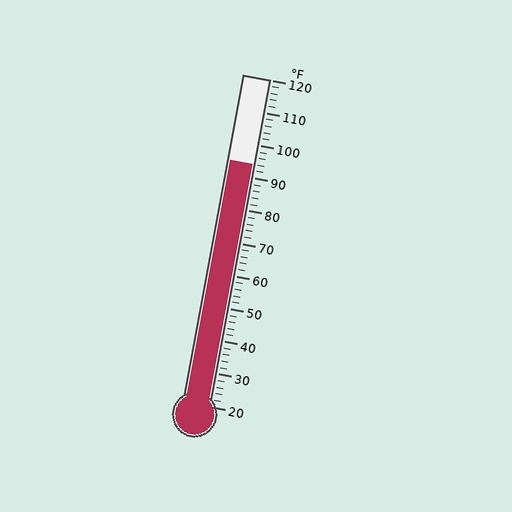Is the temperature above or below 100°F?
The temperature is below 100°F.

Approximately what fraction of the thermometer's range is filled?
The thermometer is filled to approximately 75% of its range.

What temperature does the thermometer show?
The thermometer shows approximately 94°F.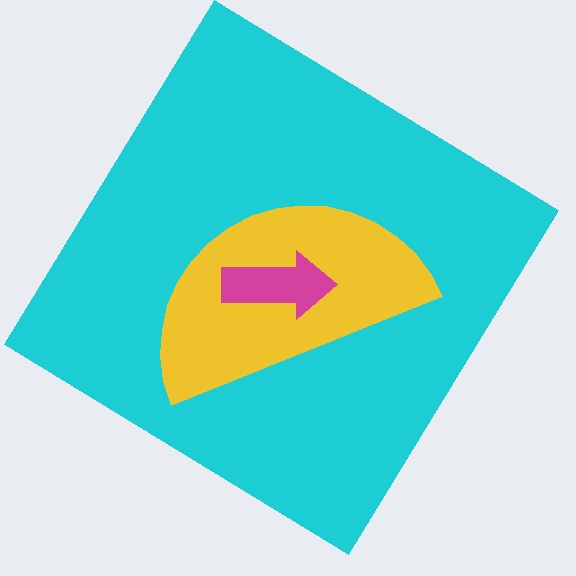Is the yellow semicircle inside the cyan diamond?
Yes.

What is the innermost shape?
The magenta arrow.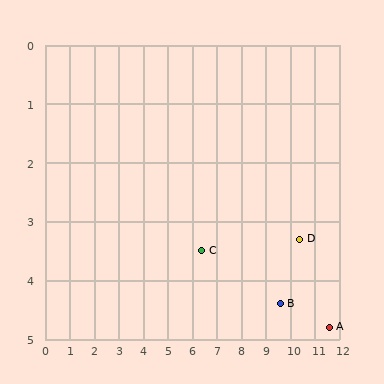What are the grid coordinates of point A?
Point A is at approximately (11.6, 4.8).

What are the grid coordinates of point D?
Point D is at approximately (10.4, 3.3).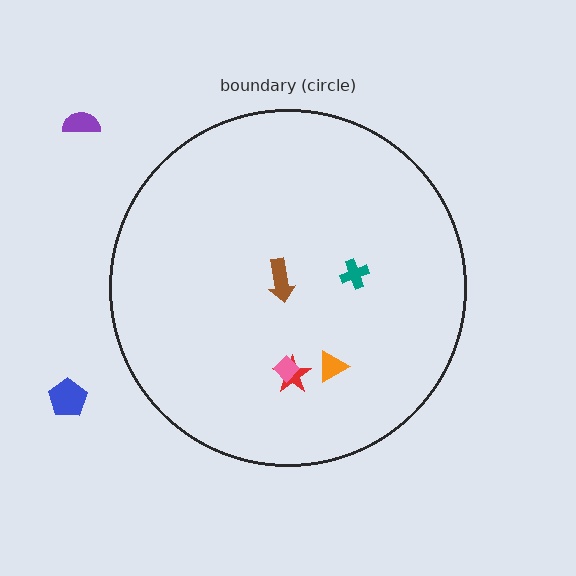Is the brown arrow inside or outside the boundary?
Inside.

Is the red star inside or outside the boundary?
Inside.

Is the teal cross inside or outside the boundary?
Inside.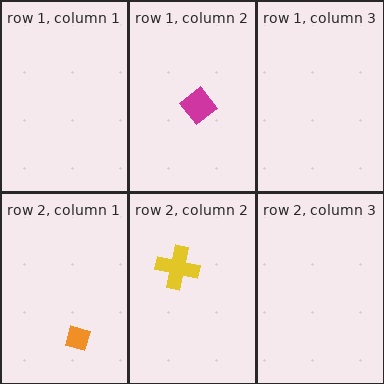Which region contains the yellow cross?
The row 2, column 2 region.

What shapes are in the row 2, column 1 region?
The orange square.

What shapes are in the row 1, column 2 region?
The magenta diamond.